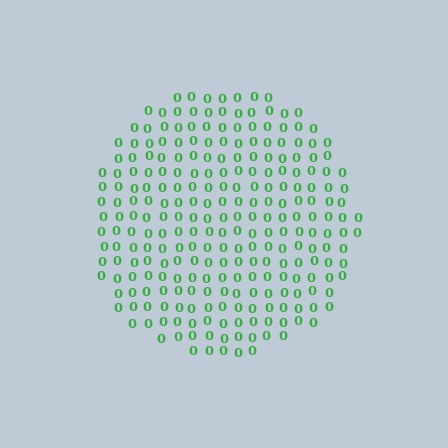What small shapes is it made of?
It is made of small digit 0's.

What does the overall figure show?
The overall figure shows a circle.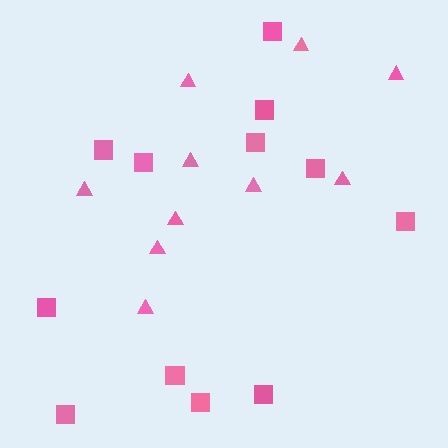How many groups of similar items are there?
There are 2 groups: one group of triangles (10) and one group of squares (12).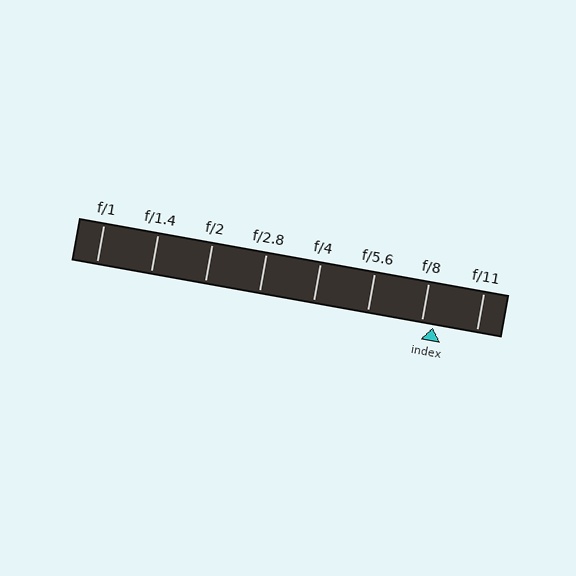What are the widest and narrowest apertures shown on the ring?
The widest aperture shown is f/1 and the narrowest is f/11.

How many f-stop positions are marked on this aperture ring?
There are 8 f-stop positions marked.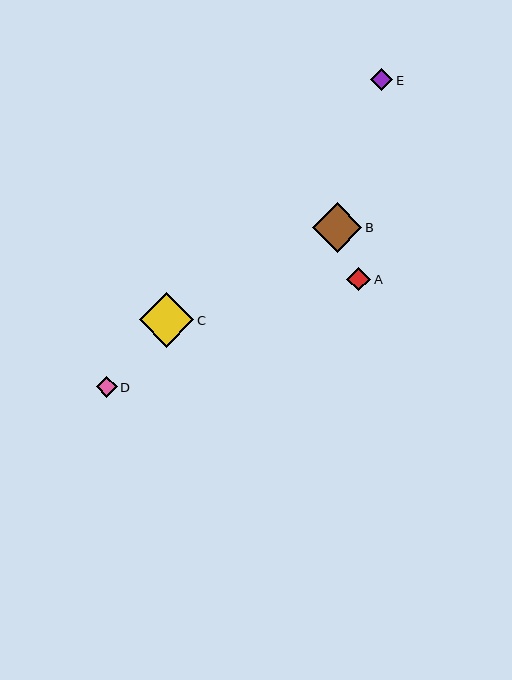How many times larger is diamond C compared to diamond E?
Diamond C is approximately 2.5 times the size of diamond E.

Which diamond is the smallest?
Diamond D is the smallest with a size of approximately 20 pixels.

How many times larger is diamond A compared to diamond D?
Diamond A is approximately 1.2 times the size of diamond D.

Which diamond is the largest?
Diamond C is the largest with a size of approximately 54 pixels.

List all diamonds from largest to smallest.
From largest to smallest: C, B, A, E, D.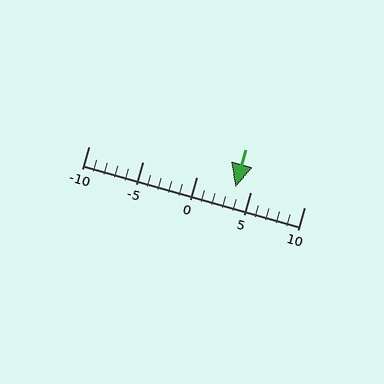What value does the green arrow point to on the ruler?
The green arrow points to approximately 4.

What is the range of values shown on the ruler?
The ruler shows values from -10 to 10.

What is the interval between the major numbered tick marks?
The major tick marks are spaced 5 units apart.